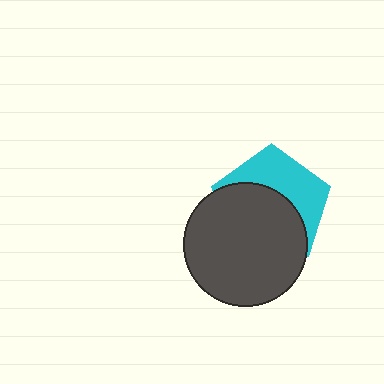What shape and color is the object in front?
The object in front is a dark gray circle.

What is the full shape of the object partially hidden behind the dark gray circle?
The partially hidden object is a cyan pentagon.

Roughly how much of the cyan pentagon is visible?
A small part of it is visible (roughly 42%).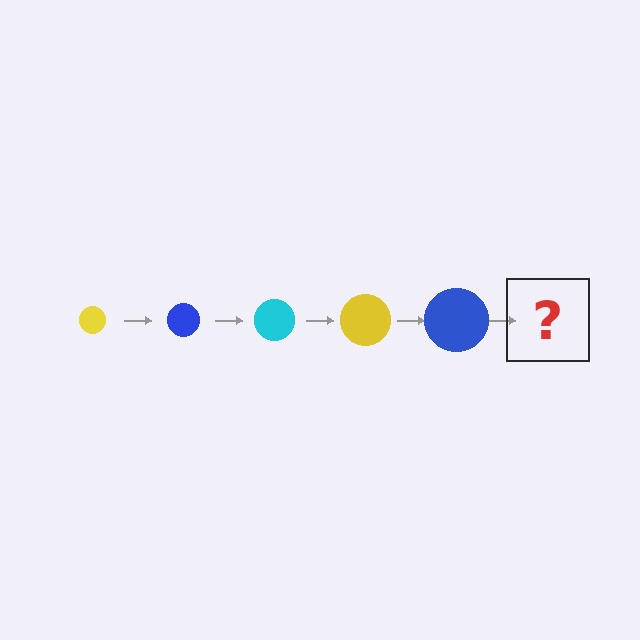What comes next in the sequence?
The next element should be a cyan circle, larger than the previous one.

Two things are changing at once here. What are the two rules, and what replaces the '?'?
The two rules are that the circle grows larger each step and the color cycles through yellow, blue, and cyan. The '?' should be a cyan circle, larger than the previous one.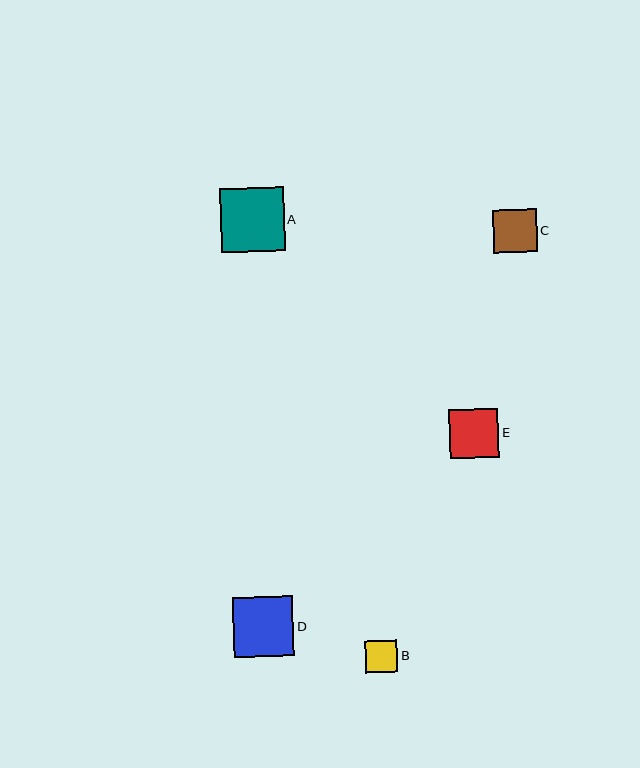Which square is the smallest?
Square B is the smallest with a size of approximately 32 pixels.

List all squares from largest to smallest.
From largest to smallest: A, D, E, C, B.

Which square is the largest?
Square A is the largest with a size of approximately 64 pixels.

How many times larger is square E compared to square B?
Square E is approximately 1.6 times the size of square B.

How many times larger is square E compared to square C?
Square E is approximately 1.1 times the size of square C.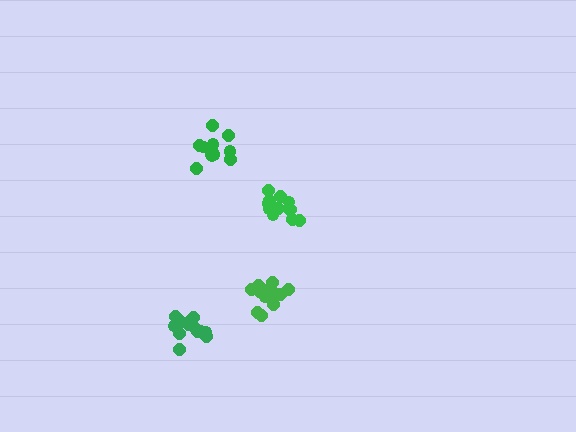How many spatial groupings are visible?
There are 4 spatial groupings.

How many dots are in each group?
Group 1: 13 dots, Group 2: 11 dots, Group 3: 13 dots, Group 4: 12 dots (49 total).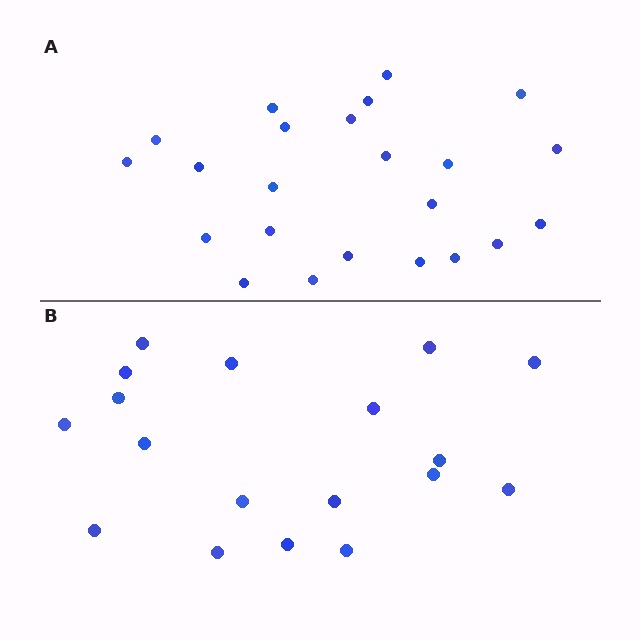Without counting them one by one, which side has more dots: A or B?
Region A (the top region) has more dots.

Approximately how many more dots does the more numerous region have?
Region A has about 5 more dots than region B.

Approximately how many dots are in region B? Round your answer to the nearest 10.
About 20 dots. (The exact count is 18, which rounds to 20.)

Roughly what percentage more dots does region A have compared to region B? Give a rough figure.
About 30% more.